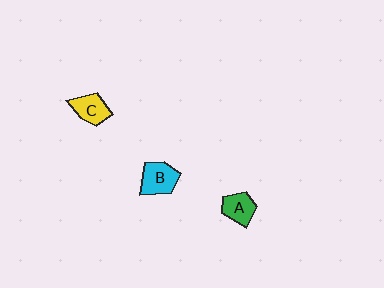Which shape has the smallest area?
Shape A (green).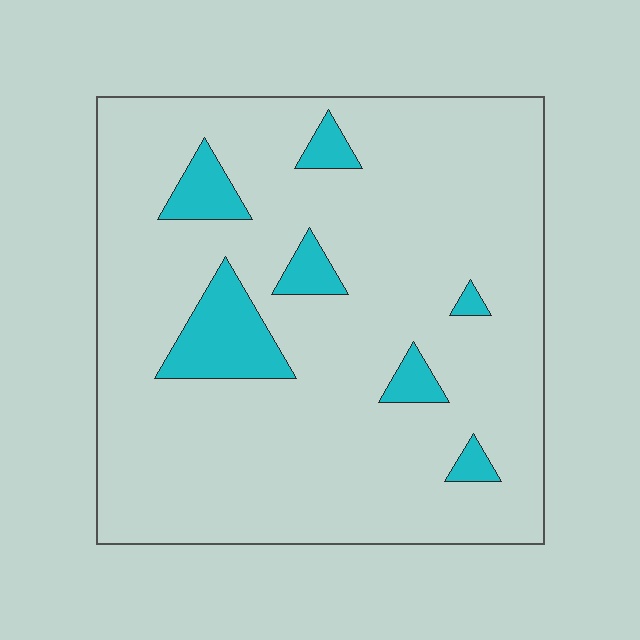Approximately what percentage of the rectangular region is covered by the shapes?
Approximately 10%.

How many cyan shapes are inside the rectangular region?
7.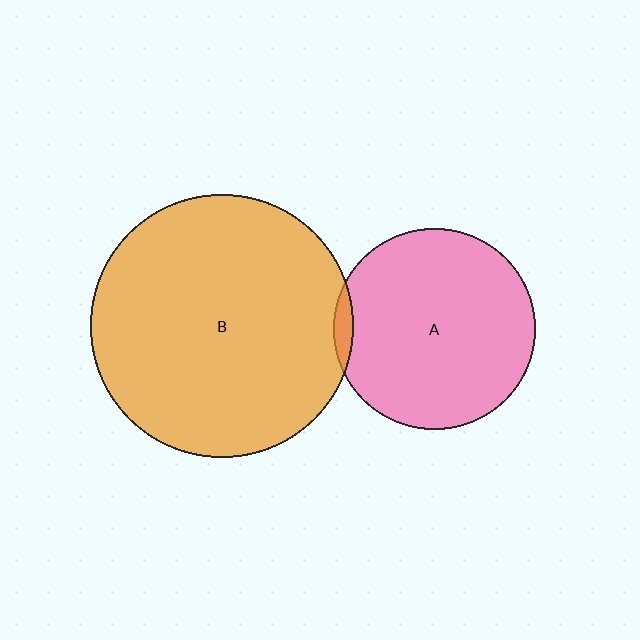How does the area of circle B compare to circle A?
Approximately 1.7 times.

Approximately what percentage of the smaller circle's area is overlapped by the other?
Approximately 5%.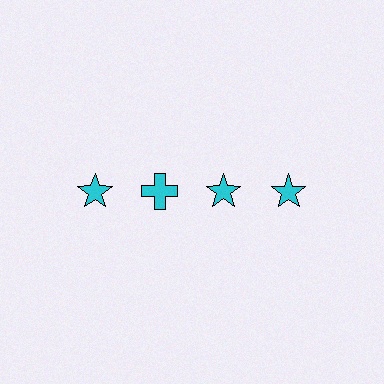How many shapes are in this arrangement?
There are 4 shapes arranged in a grid pattern.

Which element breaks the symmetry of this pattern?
The cyan cross in the top row, second from left column breaks the symmetry. All other shapes are cyan stars.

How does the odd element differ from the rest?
It has a different shape: cross instead of star.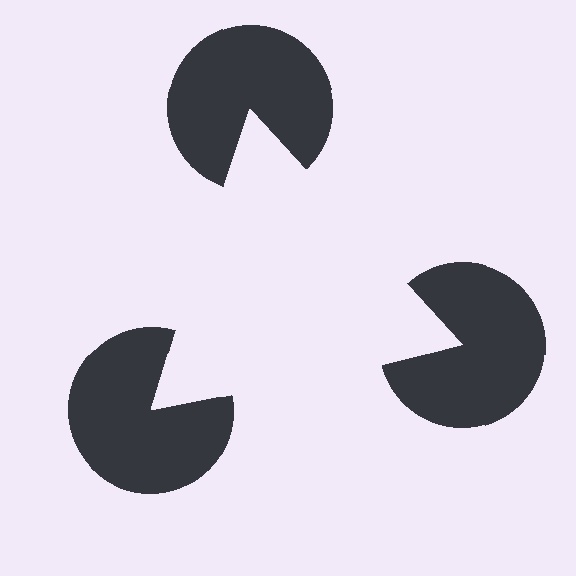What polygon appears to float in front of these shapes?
An illusory triangle — its edges are inferred from the aligned wedge cuts in the pac-man discs, not physically drawn.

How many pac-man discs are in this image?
There are 3 — one at each vertex of the illusory triangle.